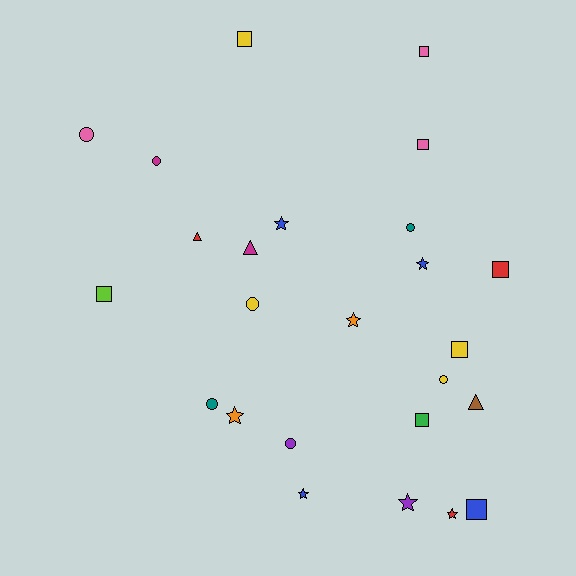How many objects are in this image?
There are 25 objects.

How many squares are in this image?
There are 8 squares.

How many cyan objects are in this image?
There are no cyan objects.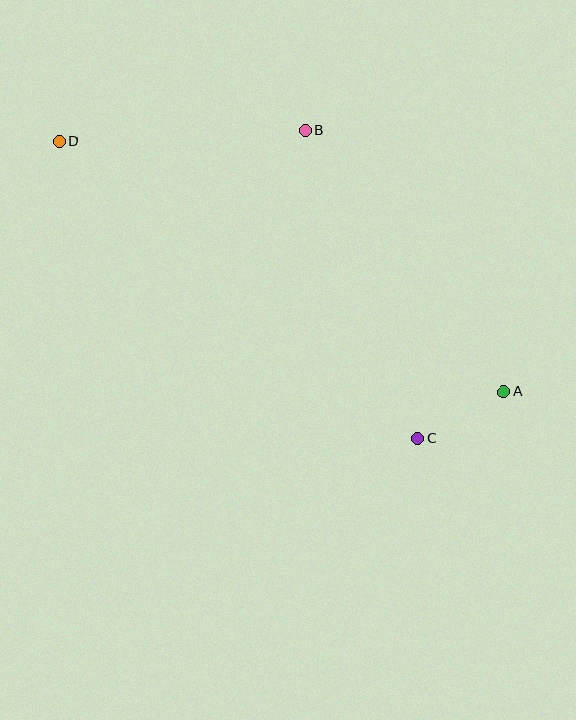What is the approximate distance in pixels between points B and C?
The distance between B and C is approximately 328 pixels.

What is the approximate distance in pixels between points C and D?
The distance between C and D is approximately 465 pixels.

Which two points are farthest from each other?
Points A and D are farthest from each other.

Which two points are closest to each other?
Points A and C are closest to each other.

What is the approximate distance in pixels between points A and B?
The distance between A and B is approximately 328 pixels.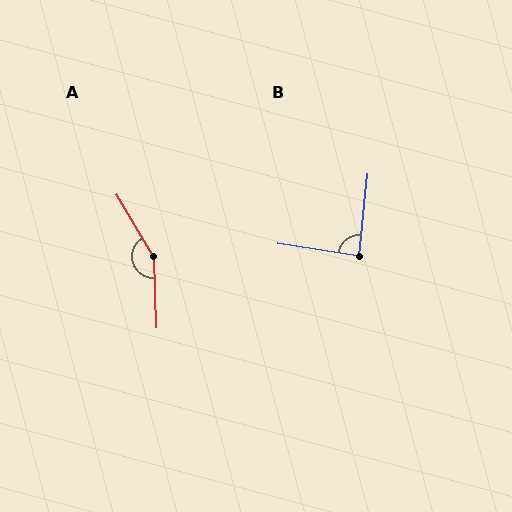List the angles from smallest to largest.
B (87°), A (151°).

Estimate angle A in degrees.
Approximately 151 degrees.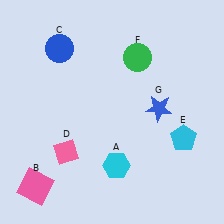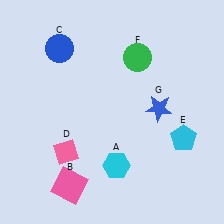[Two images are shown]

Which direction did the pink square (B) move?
The pink square (B) moved right.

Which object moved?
The pink square (B) moved right.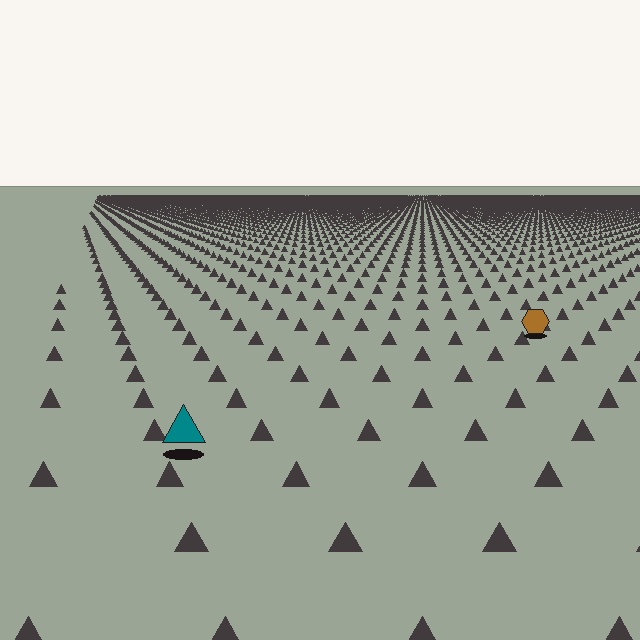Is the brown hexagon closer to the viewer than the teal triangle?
No. The teal triangle is closer — you can tell from the texture gradient: the ground texture is coarser near it.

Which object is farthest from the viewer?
The brown hexagon is farthest from the viewer. It appears smaller and the ground texture around it is denser.